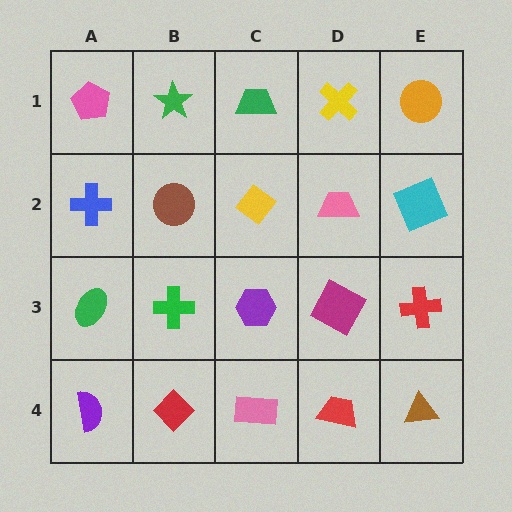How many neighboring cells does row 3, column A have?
3.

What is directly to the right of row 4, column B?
A pink rectangle.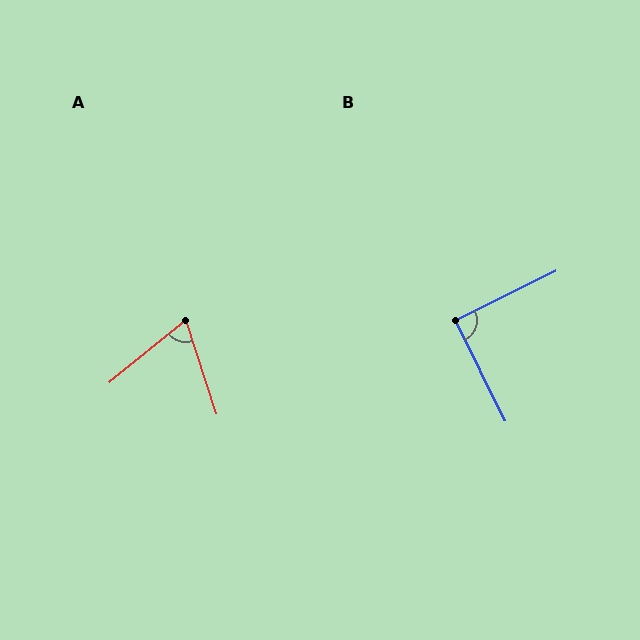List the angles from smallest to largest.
A (69°), B (90°).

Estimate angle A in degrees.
Approximately 69 degrees.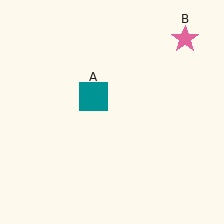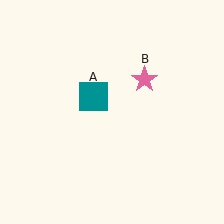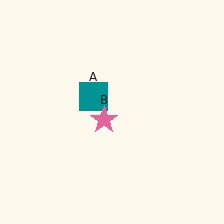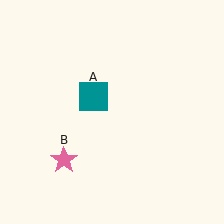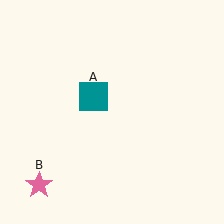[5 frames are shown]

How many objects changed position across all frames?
1 object changed position: pink star (object B).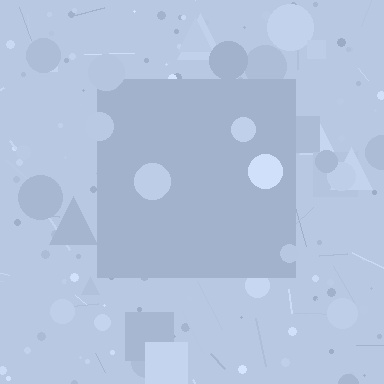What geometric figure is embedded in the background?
A square is embedded in the background.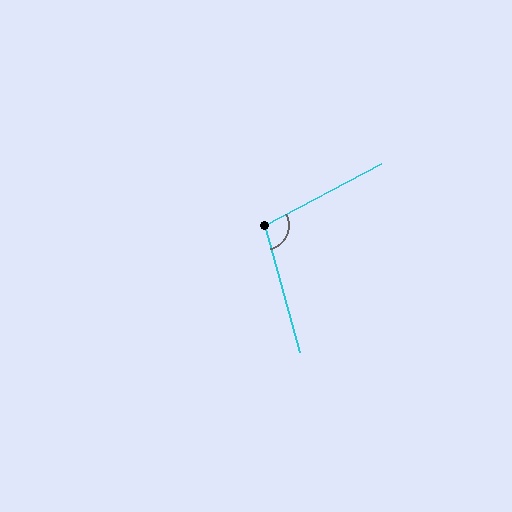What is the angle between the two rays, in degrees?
Approximately 103 degrees.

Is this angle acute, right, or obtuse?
It is obtuse.